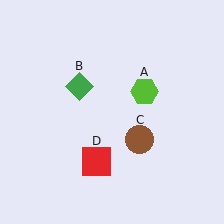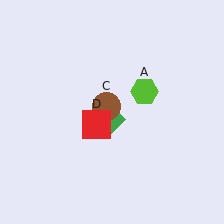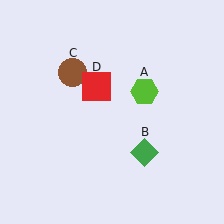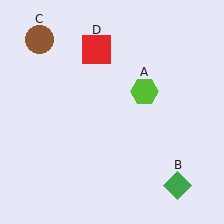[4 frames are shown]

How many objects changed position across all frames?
3 objects changed position: green diamond (object B), brown circle (object C), red square (object D).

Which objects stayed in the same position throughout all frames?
Lime hexagon (object A) remained stationary.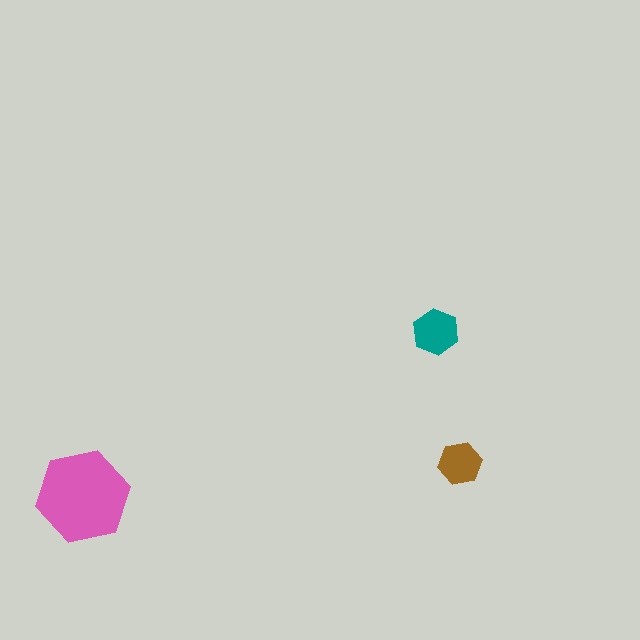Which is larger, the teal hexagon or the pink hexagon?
The pink one.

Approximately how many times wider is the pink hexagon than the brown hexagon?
About 2 times wider.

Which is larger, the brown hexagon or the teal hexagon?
The teal one.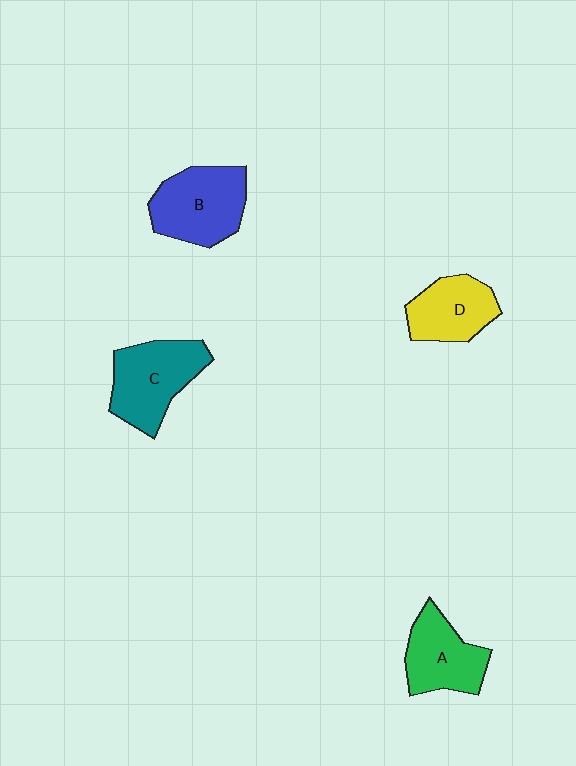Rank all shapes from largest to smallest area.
From largest to smallest: B (blue), C (teal), A (green), D (yellow).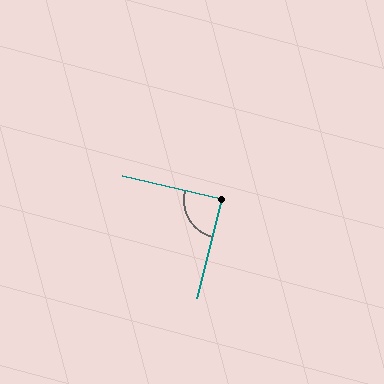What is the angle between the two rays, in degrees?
Approximately 89 degrees.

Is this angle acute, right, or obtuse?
It is approximately a right angle.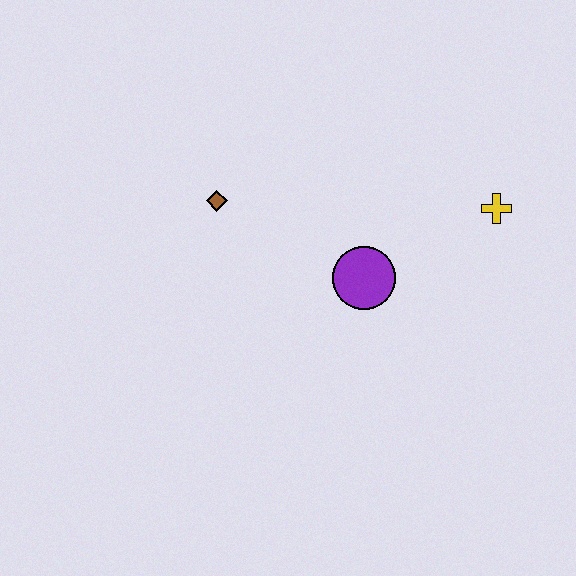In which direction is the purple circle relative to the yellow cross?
The purple circle is to the left of the yellow cross.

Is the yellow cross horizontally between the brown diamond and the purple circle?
No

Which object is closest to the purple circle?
The yellow cross is closest to the purple circle.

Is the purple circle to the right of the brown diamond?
Yes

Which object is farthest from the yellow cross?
The brown diamond is farthest from the yellow cross.